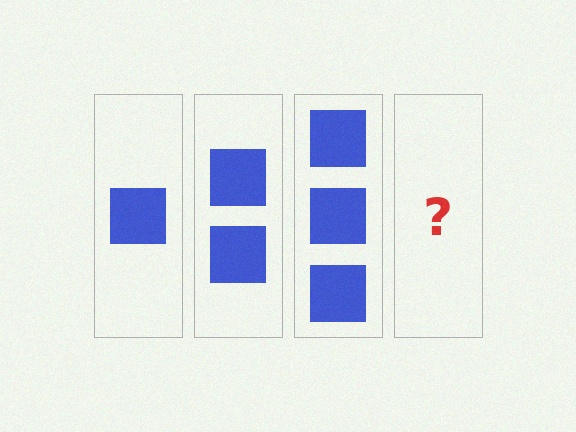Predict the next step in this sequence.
The next step is 4 squares.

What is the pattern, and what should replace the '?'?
The pattern is that each step adds one more square. The '?' should be 4 squares.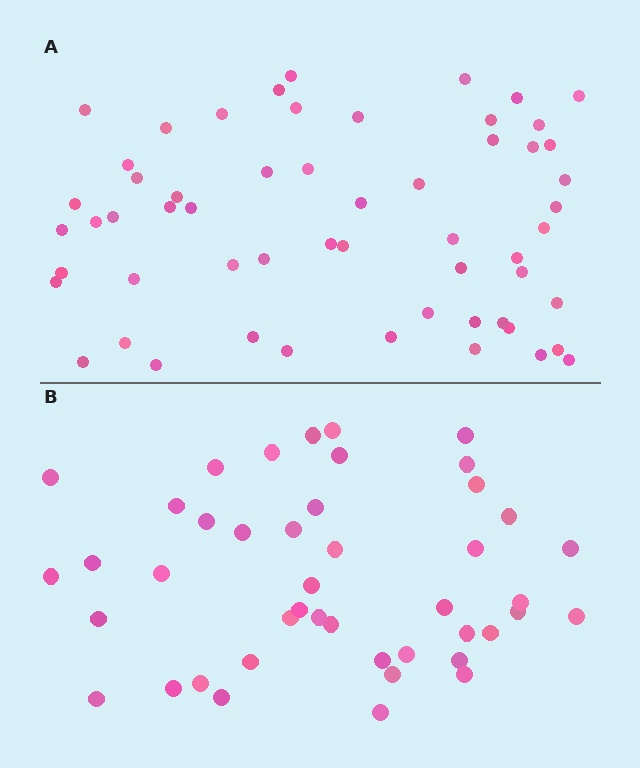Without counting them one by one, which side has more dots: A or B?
Region A (the top region) has more dots.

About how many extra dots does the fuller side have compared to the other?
Region A has approximately 15 more dots than region B.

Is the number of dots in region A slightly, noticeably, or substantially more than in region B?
Region A has noticeably more, but not dramatically so. The ratio is roughly 1.3 to 1.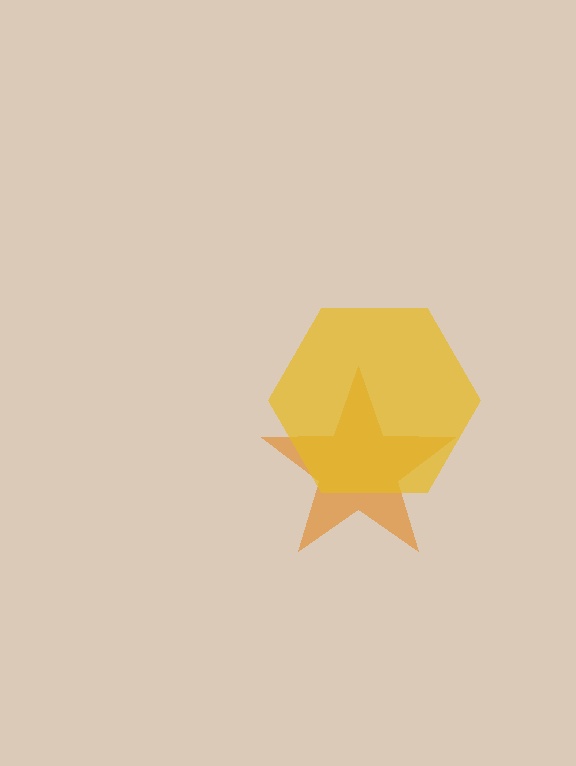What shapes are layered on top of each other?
The layered shapes are: an orange star, a yellow hexagon.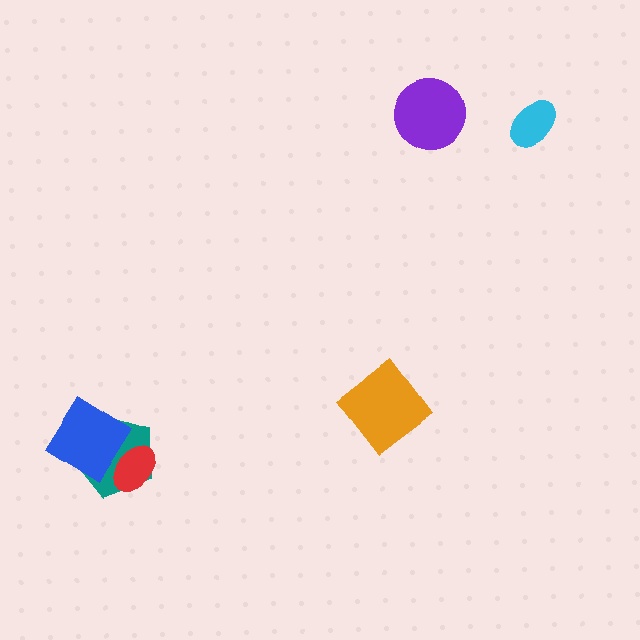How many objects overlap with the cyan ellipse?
0 objects overlap with the cyan ellipse.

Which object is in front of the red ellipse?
The blue diamond is in front of the red ellipse.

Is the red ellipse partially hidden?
Yes, it is partially covered by another shape.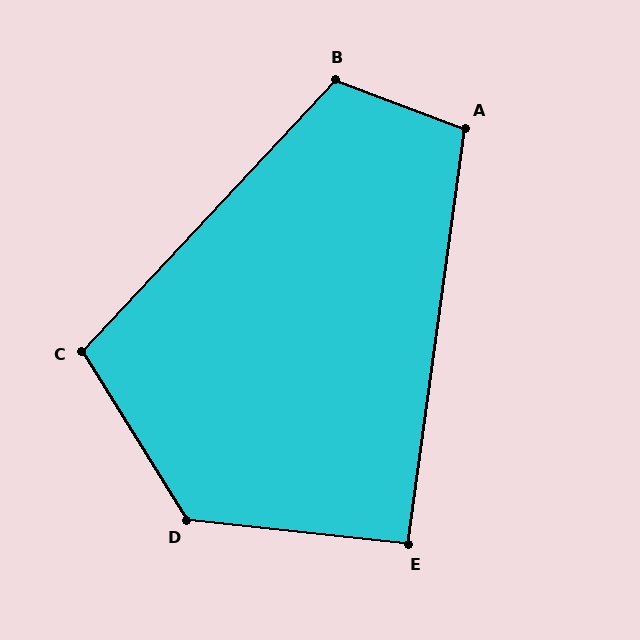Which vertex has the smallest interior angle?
E, at approximately 92 degrees.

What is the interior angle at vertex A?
Approximately 103 degrees (obtuse).